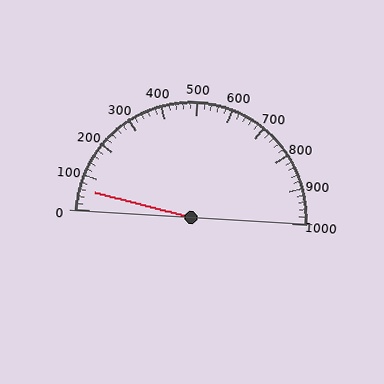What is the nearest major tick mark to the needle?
The nearest major tick mark is 100.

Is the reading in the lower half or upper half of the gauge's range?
The reading is in the lower half of the range (0 to 1000).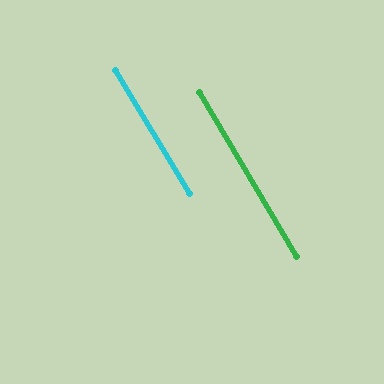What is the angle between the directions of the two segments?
Approximately 0 degrees.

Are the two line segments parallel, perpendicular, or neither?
Parallel — their directions differ by only 0.4°.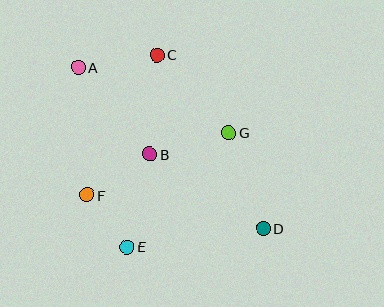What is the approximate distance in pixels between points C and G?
The distance between C and G is approximately 106 pixels.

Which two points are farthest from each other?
Points A and D are farthest from each other.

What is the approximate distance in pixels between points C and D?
The distance between C and D is approximately 204 pixels.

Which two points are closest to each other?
Points E and F are closest to each other.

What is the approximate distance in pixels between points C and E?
The distance between C and E is approximately 194 pixels.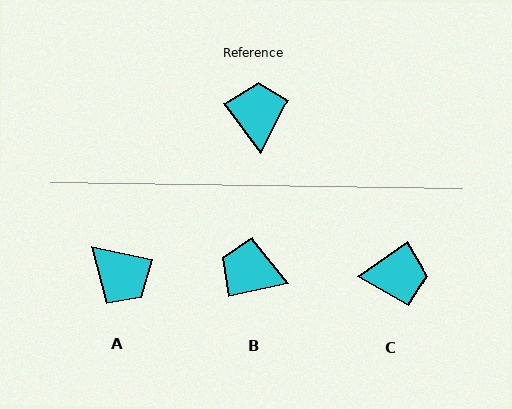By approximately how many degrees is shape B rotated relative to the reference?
Approximately 66 degrees counter-clockwise.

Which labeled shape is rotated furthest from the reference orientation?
A, about 139 degrees away.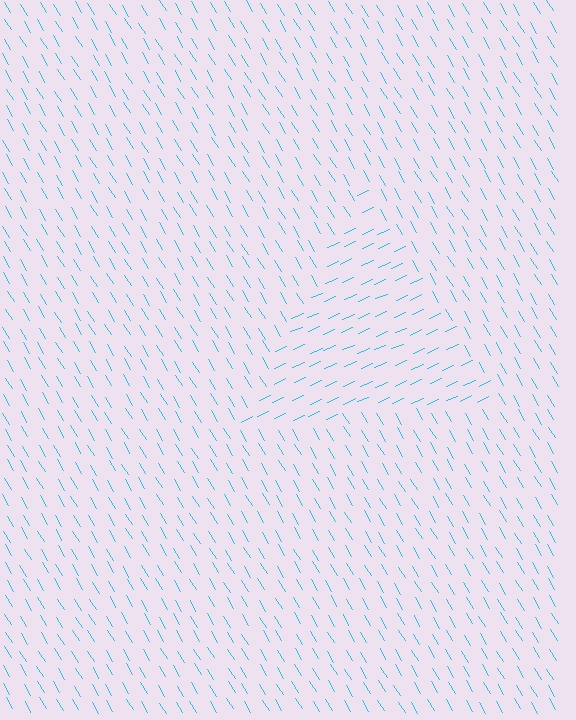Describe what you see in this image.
The image is filled with small cyan line segments. A triangle region in the image has lines oriented differently from the surrounding lines, creating a visible texture boundary.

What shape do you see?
I see a triangle.